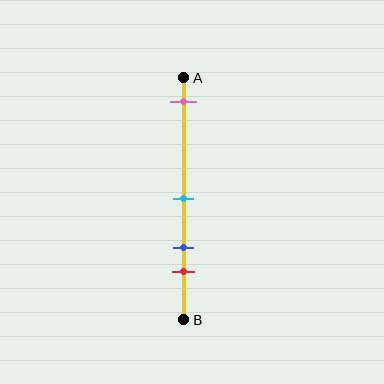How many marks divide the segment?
There are 4 marks dividing the segment.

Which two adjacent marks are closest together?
The blue and red marks are the closest adjacent pair.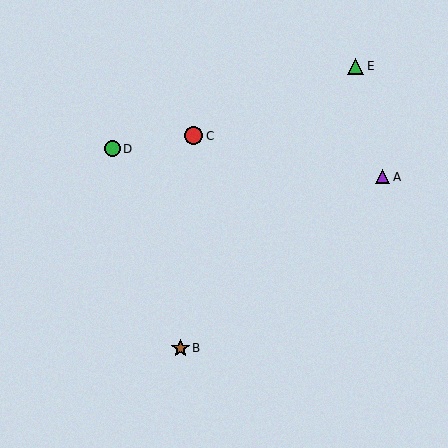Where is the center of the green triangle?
The center of the green triangle is at (356, 66).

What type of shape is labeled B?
Shape B is a brown star.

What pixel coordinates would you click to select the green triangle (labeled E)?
Click at (356, 66) to select the green triangle E.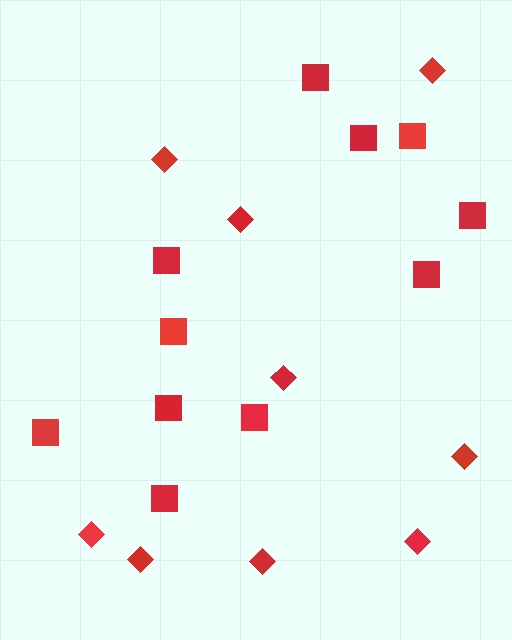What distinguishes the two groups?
There are 2 groups: one group of squares (11) and one group of diamonds (9).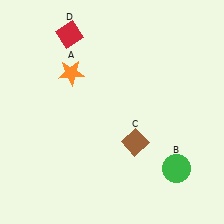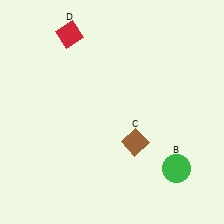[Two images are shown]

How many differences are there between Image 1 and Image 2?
There is 1 difference between the two images.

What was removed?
The orange star (A) was removed in Image 2.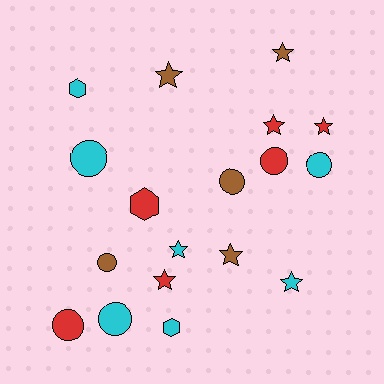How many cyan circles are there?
There are 3 cyan circles.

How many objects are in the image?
There are 18 objects.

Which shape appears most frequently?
Star, with 8 objects.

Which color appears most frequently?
Cyan, with 7 objects.